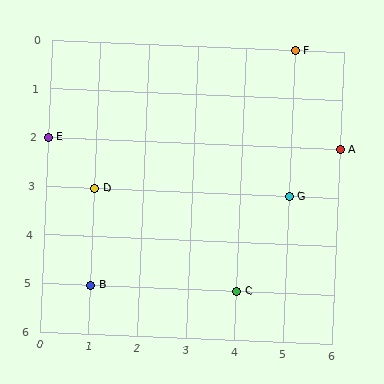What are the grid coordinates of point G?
Point G is at grid coordinates (5, 3).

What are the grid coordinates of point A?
Point A is at grid coordinates (6, 2).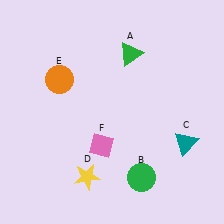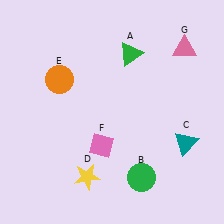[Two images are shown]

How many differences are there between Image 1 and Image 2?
There is 1 difference between the two images.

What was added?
A pink triangle (G) was added in Image 2.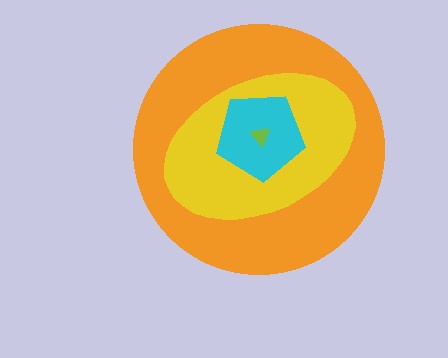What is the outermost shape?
The orange circle.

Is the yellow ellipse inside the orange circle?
Yes.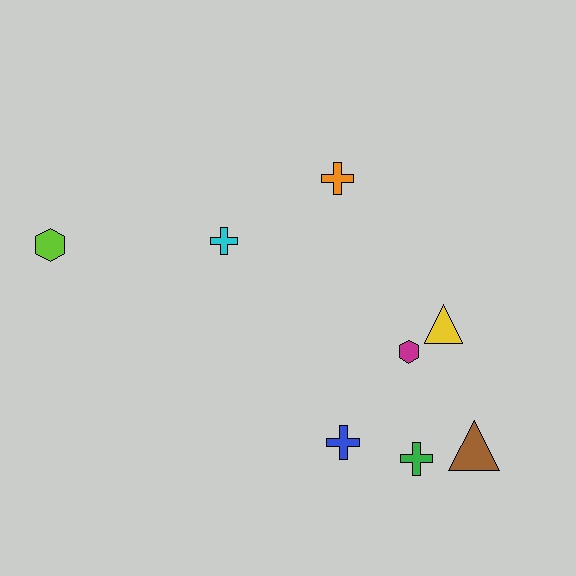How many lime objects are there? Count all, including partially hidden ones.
There is 1 lime object.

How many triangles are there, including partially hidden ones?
There are 2 triangles.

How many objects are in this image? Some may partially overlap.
There are 8 objects.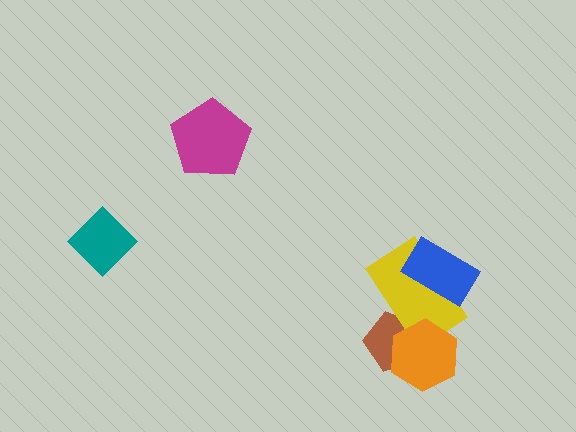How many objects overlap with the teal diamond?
0 objects overlap with the teal diamond.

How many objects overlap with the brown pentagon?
2 objects overlap with the brown pentagon.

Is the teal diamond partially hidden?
No, no other shape covers it.